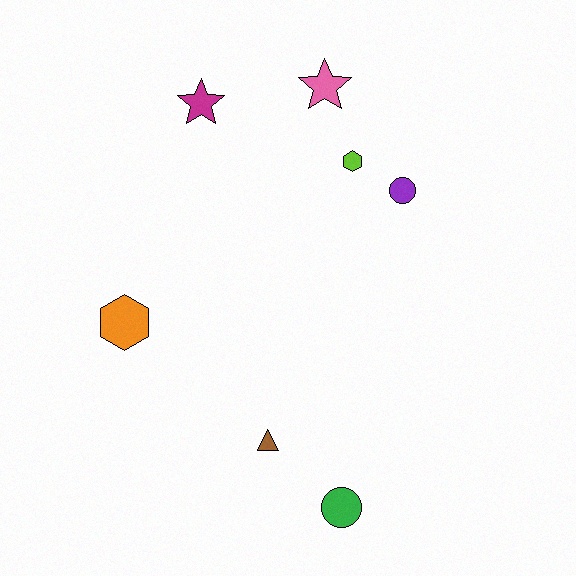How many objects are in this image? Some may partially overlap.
There are 7 objects.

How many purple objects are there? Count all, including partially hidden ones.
There is 1 purple object.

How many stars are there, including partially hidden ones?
There are 2 stars.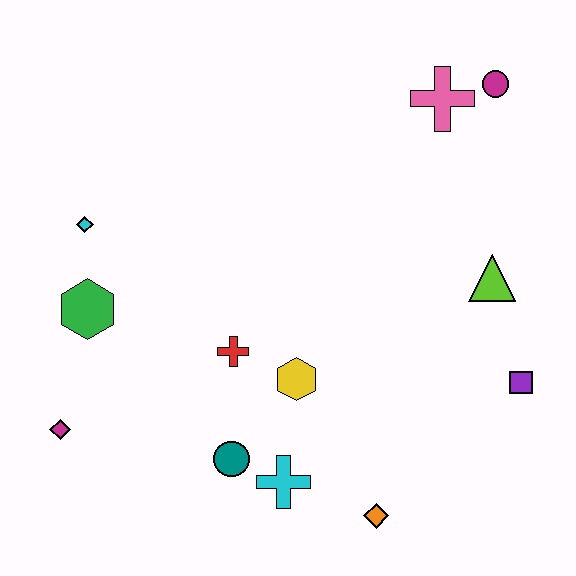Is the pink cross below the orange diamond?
No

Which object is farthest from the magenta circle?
The magenta diamond is farthest from the magenta circle.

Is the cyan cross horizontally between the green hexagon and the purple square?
Yes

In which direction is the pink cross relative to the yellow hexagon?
The pink cross is above the yellow hexagon.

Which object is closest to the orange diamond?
The cyan cross is closest to the orange diamond.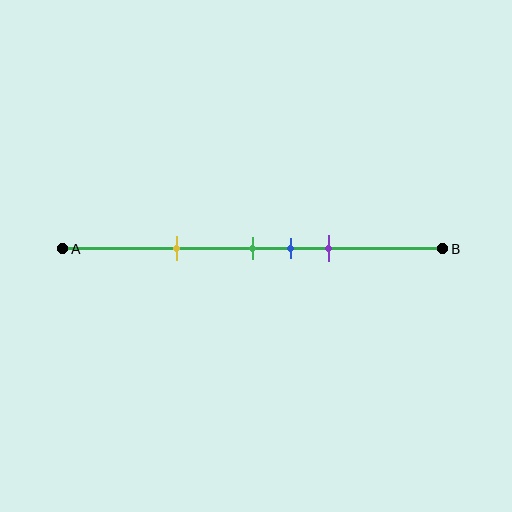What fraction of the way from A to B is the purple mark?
The purple mark is approximately 70% (0.7) of the way from A to B.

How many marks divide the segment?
There are 4 marks dividing the segment.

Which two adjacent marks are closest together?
The green and blue marks are the closest adjacent pair.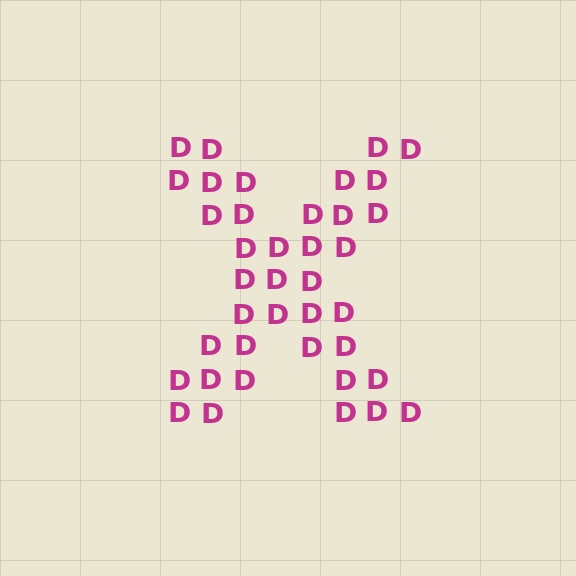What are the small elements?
The small elements are letter D's.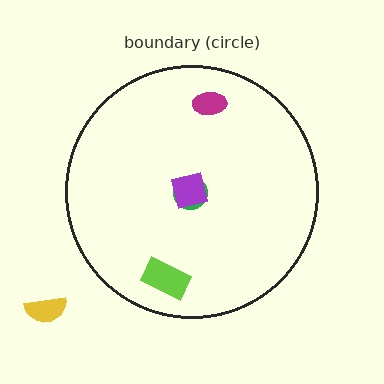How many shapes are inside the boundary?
4 inside, 1 outside.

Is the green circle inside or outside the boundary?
Inside.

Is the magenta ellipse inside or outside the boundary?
Inside.